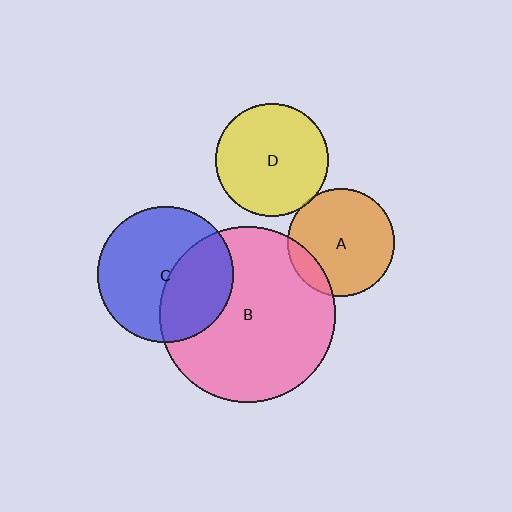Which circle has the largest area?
Circle B (pink).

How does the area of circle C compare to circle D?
Approximately 1.5 times.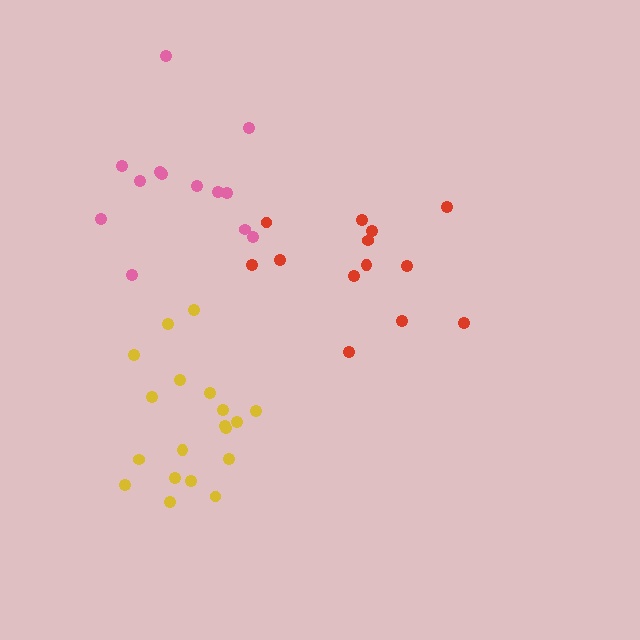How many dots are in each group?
Group 1: 13 dots, Group 2: 13 dots, Group 3: 19 dots (45 total).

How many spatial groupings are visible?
There are 3 spatial groupings.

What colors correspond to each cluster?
The clusters are colored: red, pink, yellow.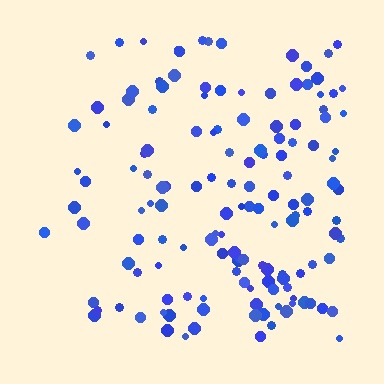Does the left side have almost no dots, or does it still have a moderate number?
Still a moderate number, just noticeably fewer than the right.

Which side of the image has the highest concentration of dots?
The right.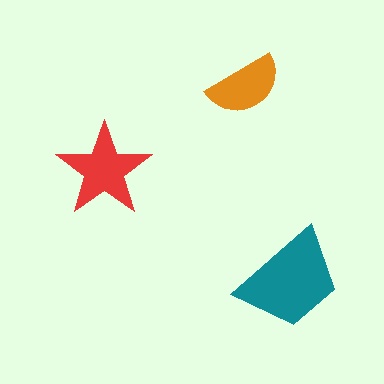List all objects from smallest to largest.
The orange semicircle, the red star, the teal trapezoid.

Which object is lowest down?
The teal trapezoid is bottommost.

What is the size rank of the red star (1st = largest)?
2nd.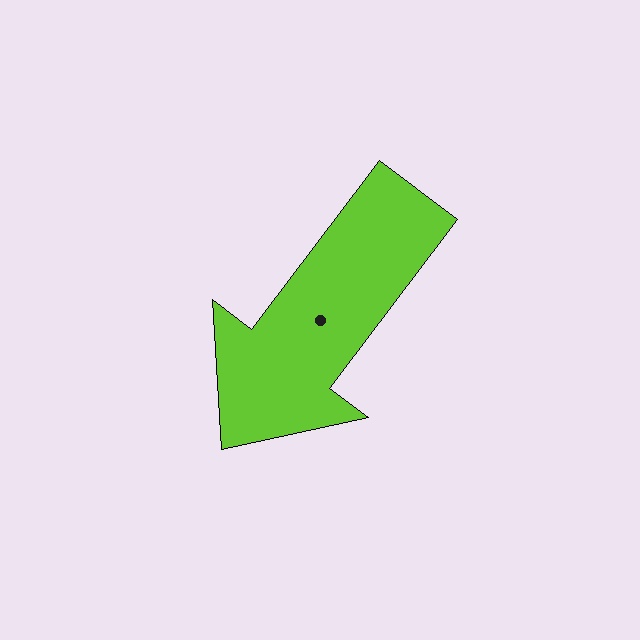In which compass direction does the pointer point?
Southwest.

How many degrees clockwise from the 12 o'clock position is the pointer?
Approximately 217 degrees.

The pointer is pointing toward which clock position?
Roughly 7 o'clock.